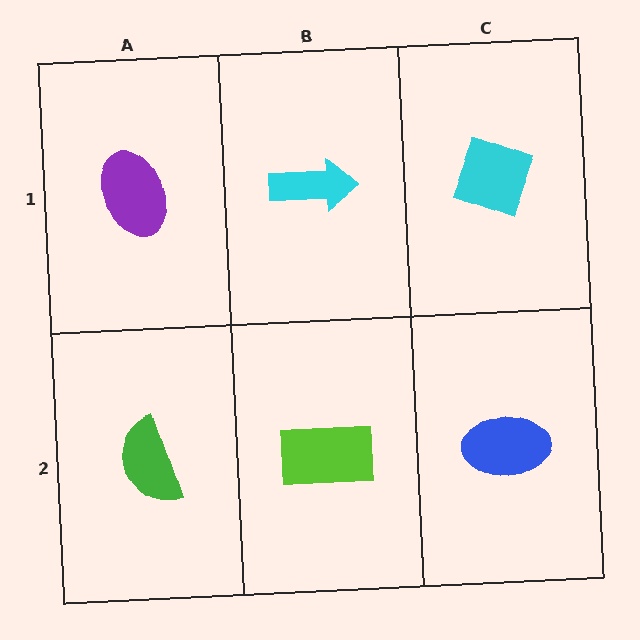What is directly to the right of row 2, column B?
A blue ellipse.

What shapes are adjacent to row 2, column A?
A purple ellipse (row 1, column A), a lime rectangle (row 2, column B).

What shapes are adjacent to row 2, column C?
A cyan diamond (row 1, column C), a lime rectangle (row 2, column B).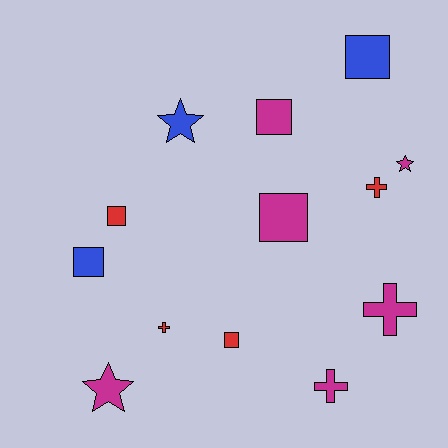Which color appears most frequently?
Magenta, with 6 objects.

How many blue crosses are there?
There are no blue crosses.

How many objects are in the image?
There are 13 objects.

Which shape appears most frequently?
Square, with 6 objects.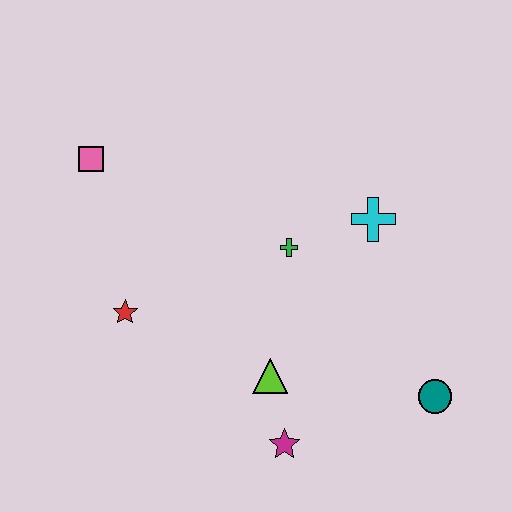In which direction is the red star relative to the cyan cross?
The red star is to the left of the cyan cross.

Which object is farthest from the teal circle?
The pink square is farthest from the teal circle.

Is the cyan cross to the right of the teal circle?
No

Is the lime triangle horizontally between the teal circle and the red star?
Yes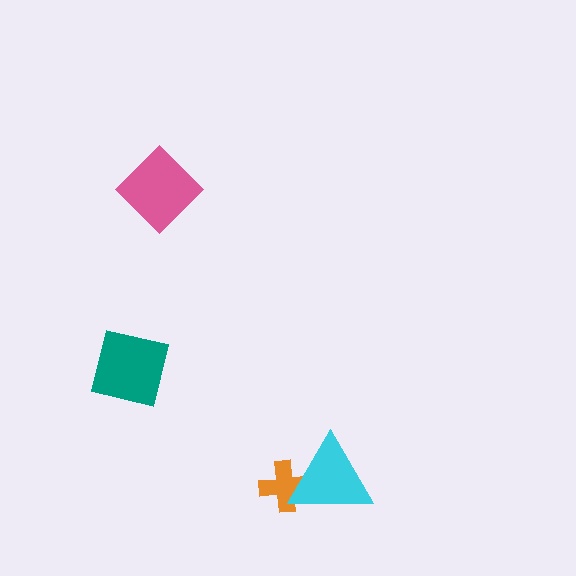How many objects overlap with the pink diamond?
0 objects overlap with the pink diamond.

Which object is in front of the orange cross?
The cyan triangle is in front of the orange cross.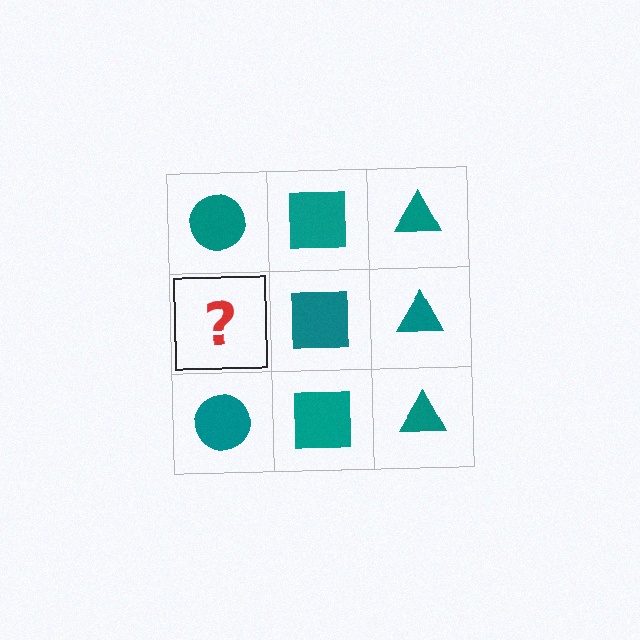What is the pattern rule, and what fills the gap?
The rule is that each column has a consistent shape. The gap should be filled with a teal circle.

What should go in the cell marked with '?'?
The missing cell should contain a teal circle.